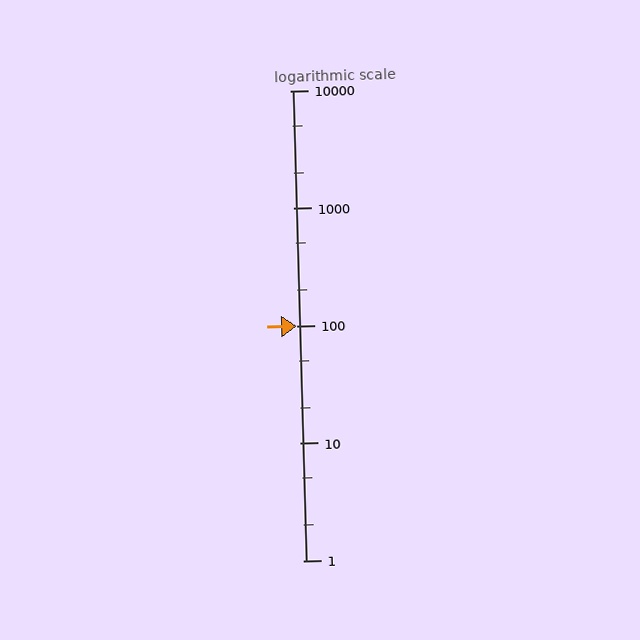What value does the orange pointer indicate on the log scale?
The pointer indicates approximately 100.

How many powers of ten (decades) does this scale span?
The scale spans 4 decades, from 1 to 10000.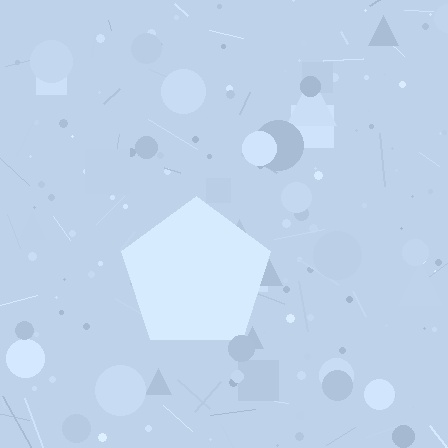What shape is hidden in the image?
A pentagon is hidden in the image.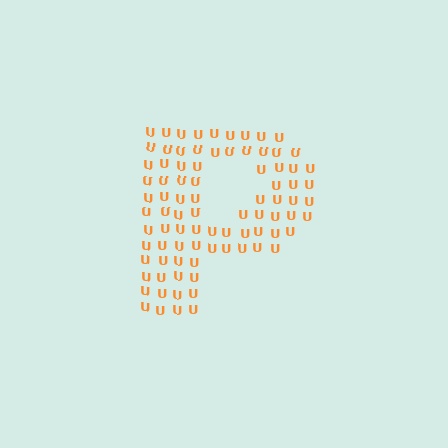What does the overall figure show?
The overall figure shows the letter P.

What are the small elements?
The small elements are letter U's.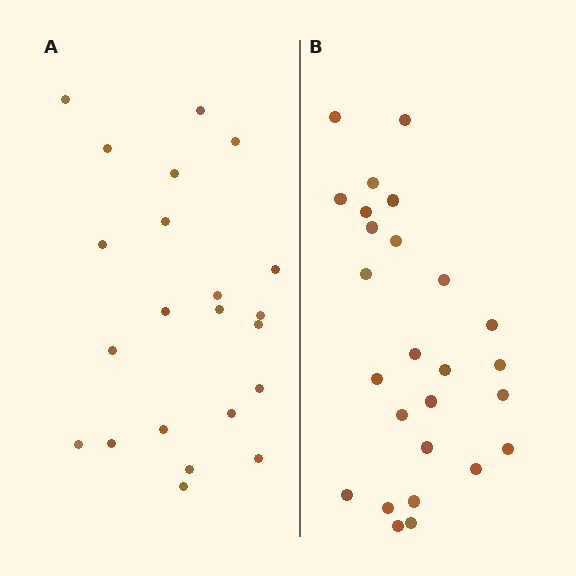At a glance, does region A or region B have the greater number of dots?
Region B (the right region) has more dots.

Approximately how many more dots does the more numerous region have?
Region B has about 4 more dots than region A.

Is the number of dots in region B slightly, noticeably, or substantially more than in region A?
Region B has only slightly more — the two regions are fairly close. The ratio is roughly 1.2 to 1.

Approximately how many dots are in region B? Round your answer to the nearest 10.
About 30 dots. (The exact count is 26, which rounds to 30.)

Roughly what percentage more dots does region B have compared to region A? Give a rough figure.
About 20% more.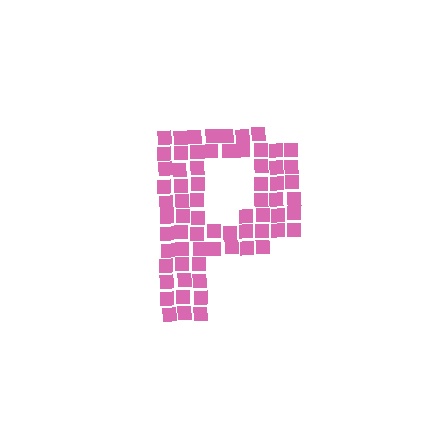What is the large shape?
The large shape is the letter P.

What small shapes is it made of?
It is made of small squares.